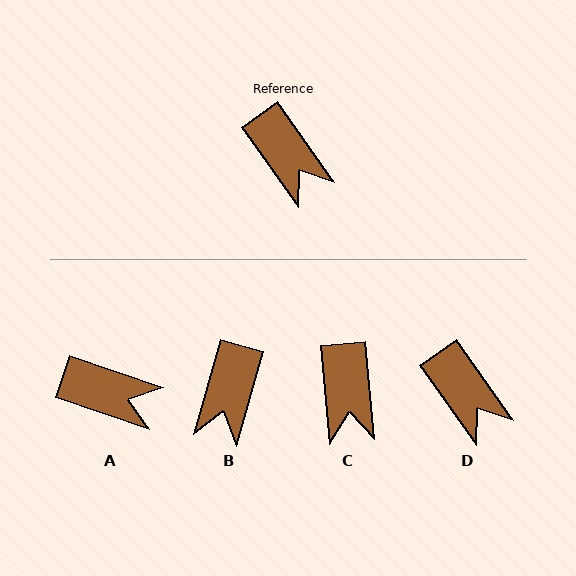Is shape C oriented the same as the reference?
No, it is off by about 30 degrees.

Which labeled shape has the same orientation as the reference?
D.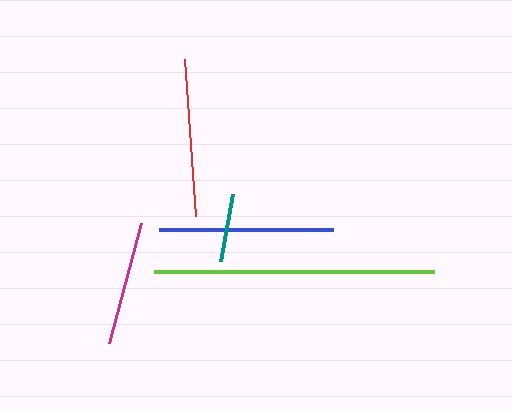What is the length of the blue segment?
The blue segment is approximately 174 pixels long.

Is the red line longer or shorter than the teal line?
The red line is longer than the teal line.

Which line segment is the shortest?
The teal line is the shortest at approximately 69 pixels.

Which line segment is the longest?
The lime line is the longest at approximately 280 pixels.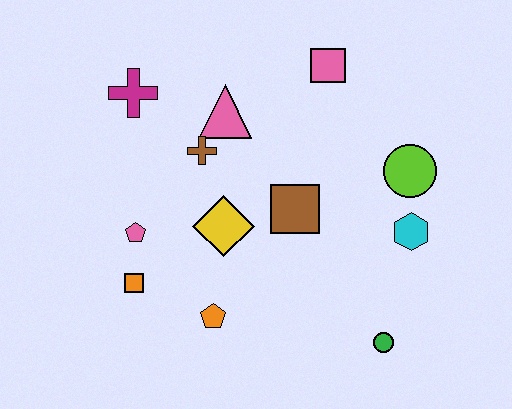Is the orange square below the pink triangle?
Yes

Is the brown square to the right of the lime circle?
No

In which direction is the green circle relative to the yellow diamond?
The green circle is to the right of the yellow diamond.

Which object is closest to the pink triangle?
The brown cross is closest to the pink triangle.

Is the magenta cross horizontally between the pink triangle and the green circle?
No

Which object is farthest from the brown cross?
The green circle is farthest from the brown cross.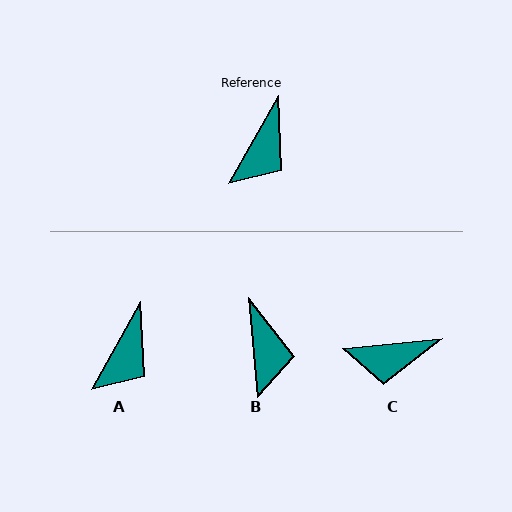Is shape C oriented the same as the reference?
No, it is off by about 55 degrees.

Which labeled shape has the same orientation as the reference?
A.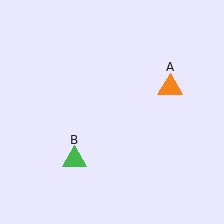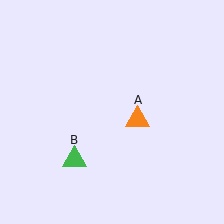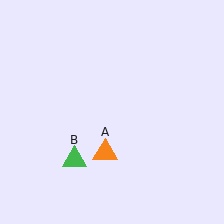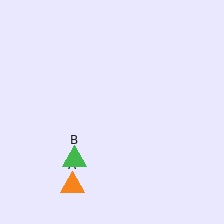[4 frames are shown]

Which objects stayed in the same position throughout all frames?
Green triangle (object B) remained stationary.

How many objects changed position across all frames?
1 object changed position: orange triangle (object A).